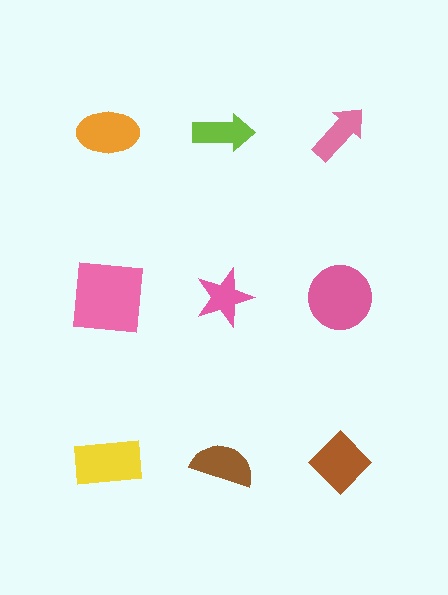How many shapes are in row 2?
3 shapes.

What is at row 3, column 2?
A brown semicircle.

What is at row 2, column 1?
A pink square.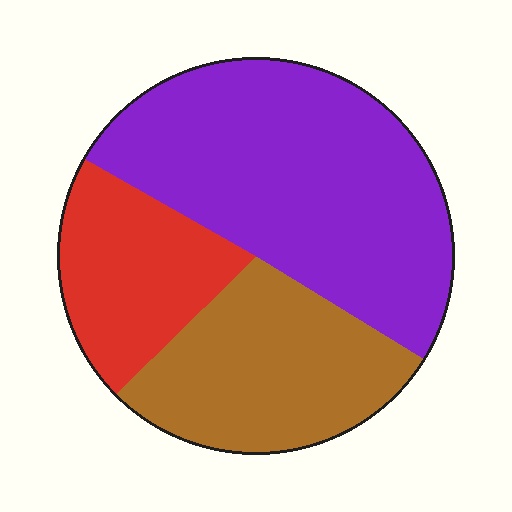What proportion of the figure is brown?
Brown covers 29% of the figure.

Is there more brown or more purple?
Purple.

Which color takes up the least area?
Red, at roughly 20%.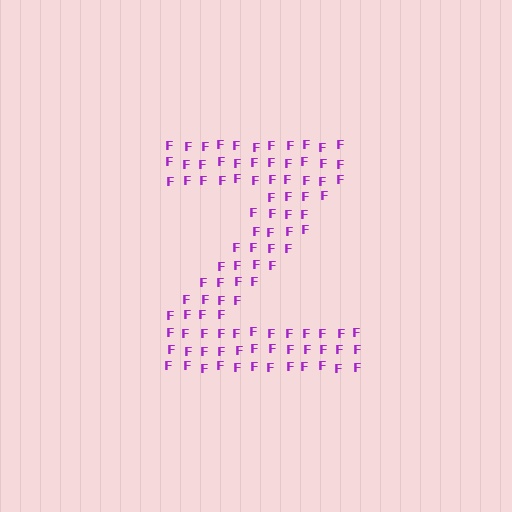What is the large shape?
The large shape is the letter Z.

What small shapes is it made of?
It is made of small letter F's.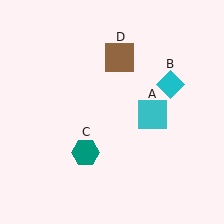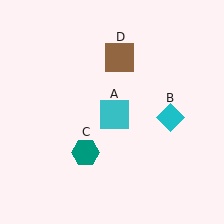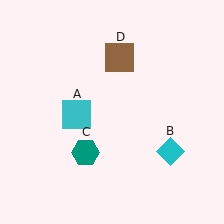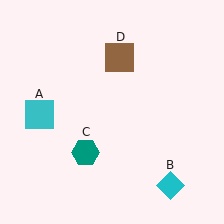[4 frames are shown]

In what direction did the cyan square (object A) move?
The cyan square (object A) moved left.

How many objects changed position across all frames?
2 objects changed position: cyan square (object A), cyan diamond (object B).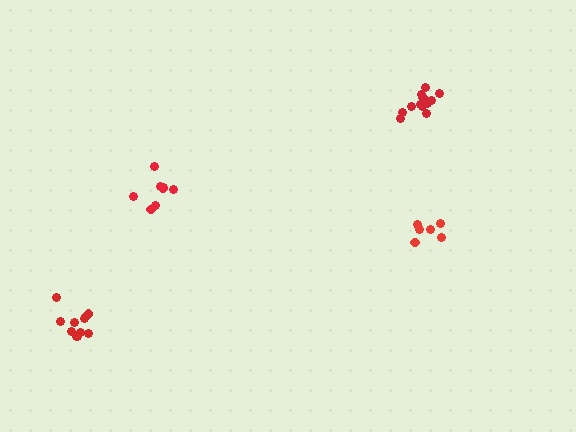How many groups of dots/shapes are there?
There are 4 groups.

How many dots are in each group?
Group 1: 6 dots, Group 2: 8 dots, Group 3: 11 dots, Group 4: 12 dots (37 total).